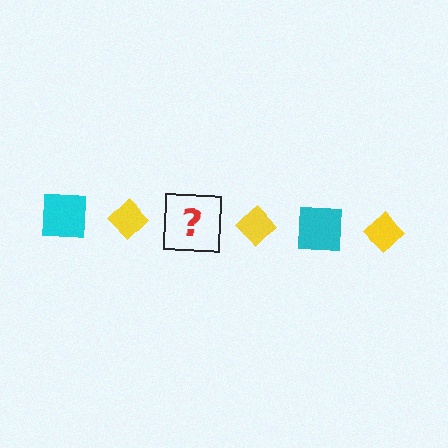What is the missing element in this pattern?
The missing element is a cyan square.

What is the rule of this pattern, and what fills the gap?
The rule is that the pattern alternates between cyan square and yellow diamond. The gap should be filled with a cyan square.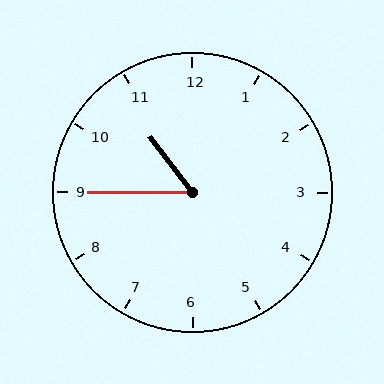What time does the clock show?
10:45.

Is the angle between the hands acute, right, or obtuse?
It is acute.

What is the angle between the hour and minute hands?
Approximately 52 degrees.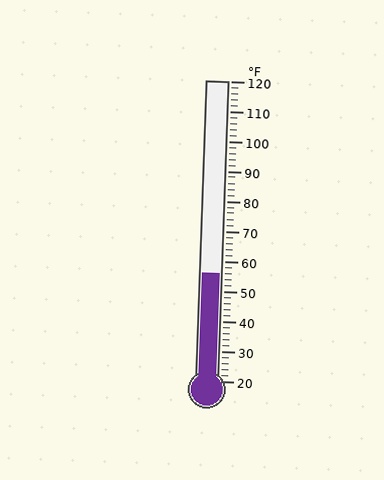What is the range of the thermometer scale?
The thermometer scale ranges from 20°F to 120°F.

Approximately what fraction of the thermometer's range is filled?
The thermometer is filled to approximately 35% of its range.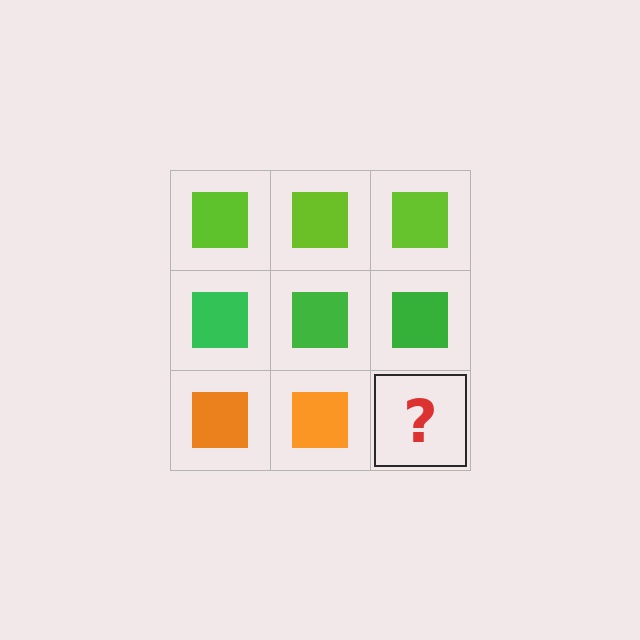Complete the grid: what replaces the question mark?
The question mark should be replaced with an orange square.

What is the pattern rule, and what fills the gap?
The rule is that each row has a consistent color. The gap should be filled with an orange square.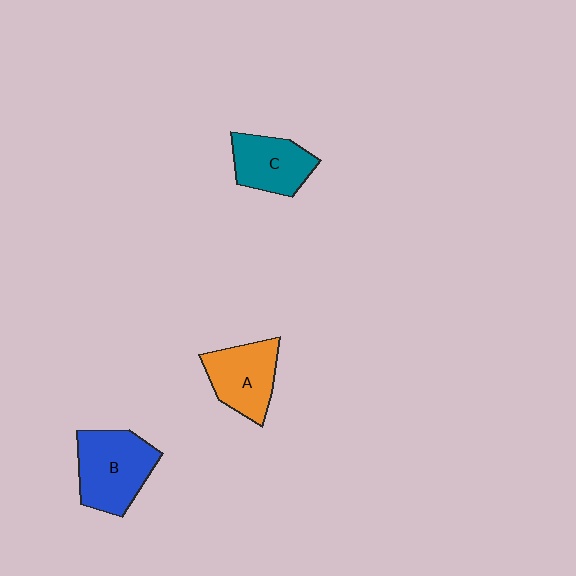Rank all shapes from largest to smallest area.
From largest to smallest: B (blue), A (orange), C (teal).